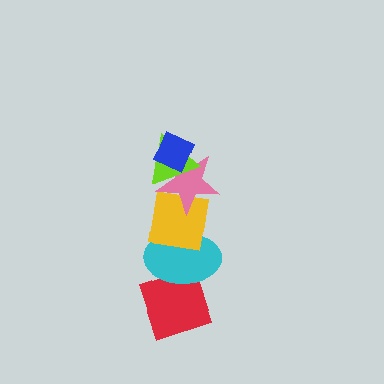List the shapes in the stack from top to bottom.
From top to bottom: the blue diamond, the lime triangle, the pink star, the yellow square, the cyan ellipse, the red diamond.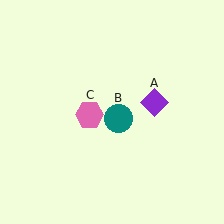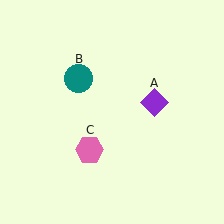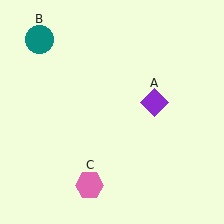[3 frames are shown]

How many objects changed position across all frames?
2 objects changed position: teal circle (object B), pink hexagon (object C).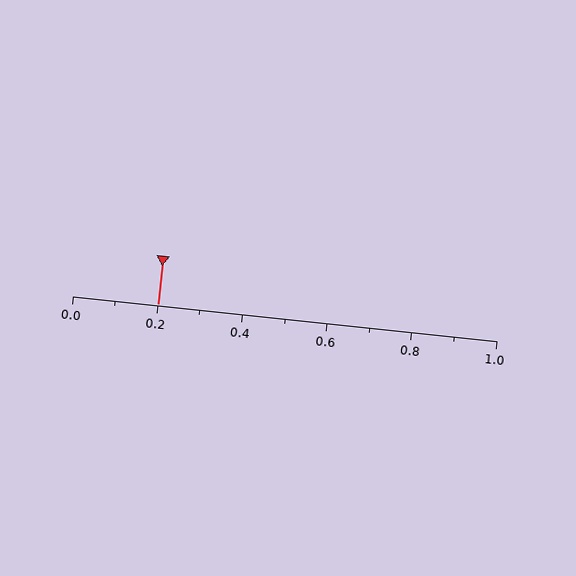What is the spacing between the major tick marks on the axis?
The major ticks are spaced 0.2 apart.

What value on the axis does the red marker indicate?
The marker indicates approximately 0.2.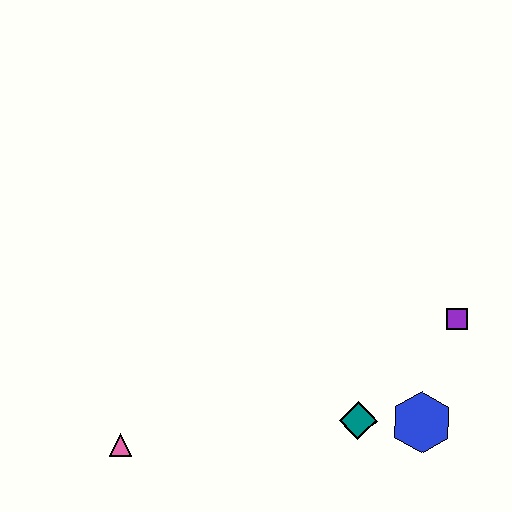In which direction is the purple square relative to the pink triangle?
The purple square is to the right of the pink triangle.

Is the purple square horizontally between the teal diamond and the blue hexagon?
No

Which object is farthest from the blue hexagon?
The pink triangle is farthest from the blue hexagon.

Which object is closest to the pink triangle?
The teal diamond is closest to the pink triangle.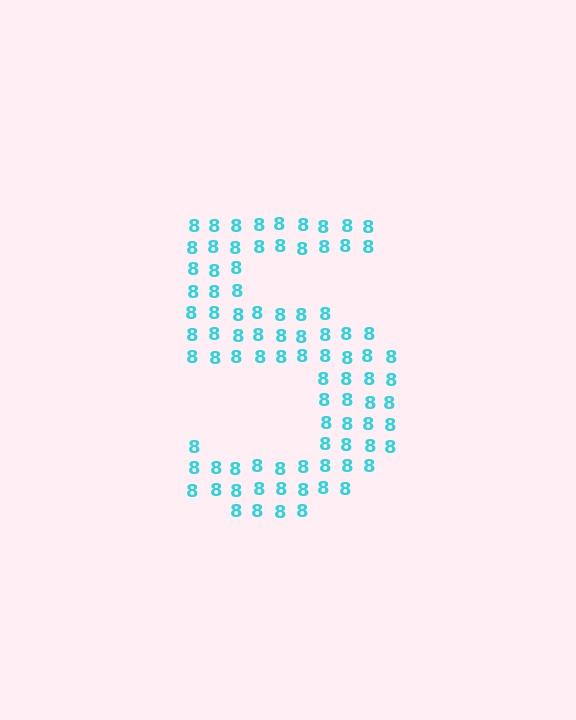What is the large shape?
The large shape is the digit 5.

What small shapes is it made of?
It is made of small digit 8's.